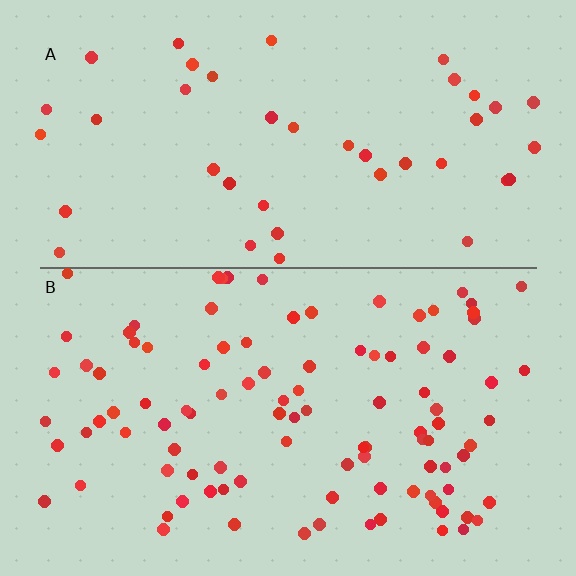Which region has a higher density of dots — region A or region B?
B (the bottom).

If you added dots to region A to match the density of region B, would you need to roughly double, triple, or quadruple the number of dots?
Approximately double.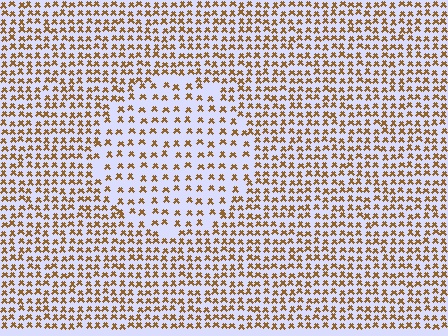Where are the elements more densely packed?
The elements are more densely packed outside the circle boundary.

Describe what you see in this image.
The image contains small brown elements arranged at two different densities. A circle-shaped region is visible where the elements are less densely packed than the surrounding area.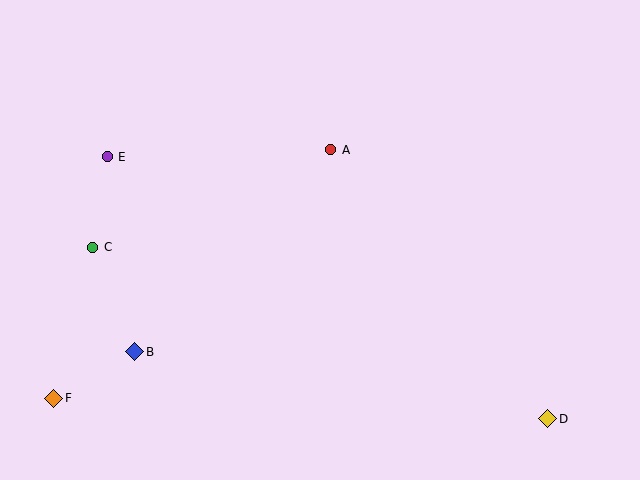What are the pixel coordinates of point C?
Point C is at (93, 247).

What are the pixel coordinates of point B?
Point B is at (135, 352).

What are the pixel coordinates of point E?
Point E is at (107, 157).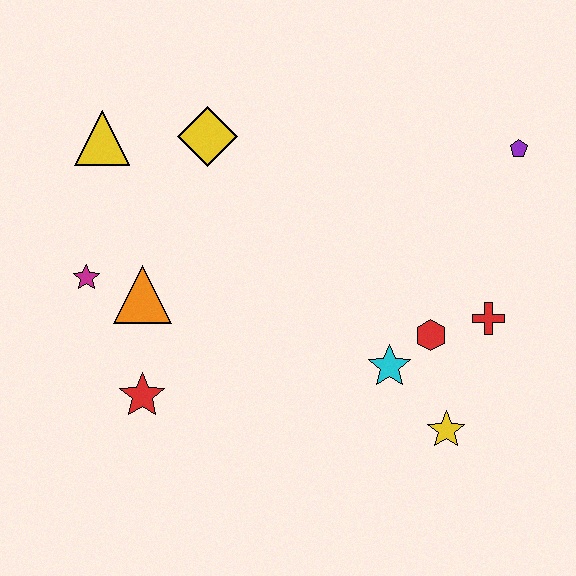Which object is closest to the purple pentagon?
The red cross is closest to the purple pentagon.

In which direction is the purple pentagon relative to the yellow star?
The purple pentagon is above the yellow star.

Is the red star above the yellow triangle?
No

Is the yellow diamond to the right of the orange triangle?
Yes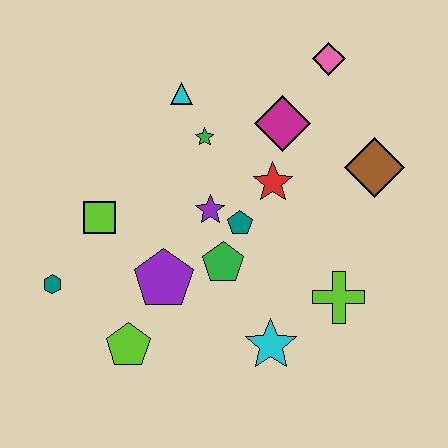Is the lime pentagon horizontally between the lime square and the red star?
Yes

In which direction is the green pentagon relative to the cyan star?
The green pentagon is above the cyan star.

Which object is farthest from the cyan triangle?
The cyan star is farthest from the cyan triangle.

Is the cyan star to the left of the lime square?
No